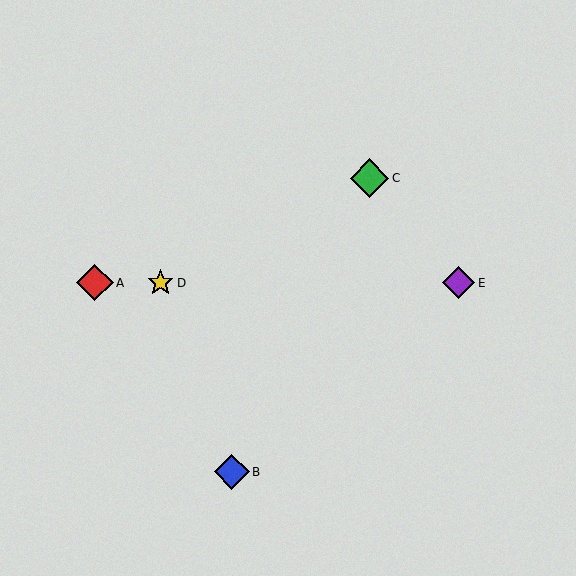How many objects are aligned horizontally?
3 objects (A, D, E) are aligned horizontally.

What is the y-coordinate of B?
Object B is at y≈472.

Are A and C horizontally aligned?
No, A is at y≈283 and C is at y≈178.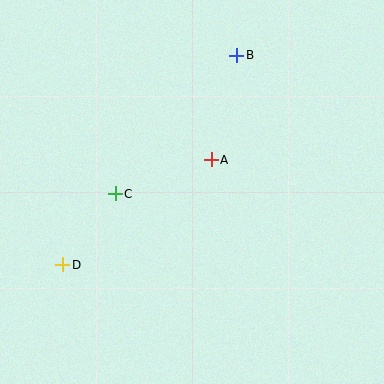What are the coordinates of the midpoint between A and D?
The midpoint between A and D is at (137, 212).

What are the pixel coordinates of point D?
Point D is at (62, 265).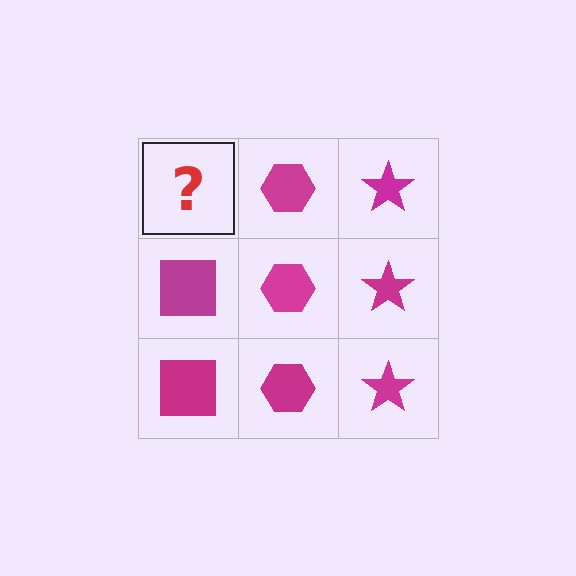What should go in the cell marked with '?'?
The missing cell should contain a magenta square.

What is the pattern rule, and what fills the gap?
The rule is that each column has a consistent shape. The gap should be filled with a magenta square.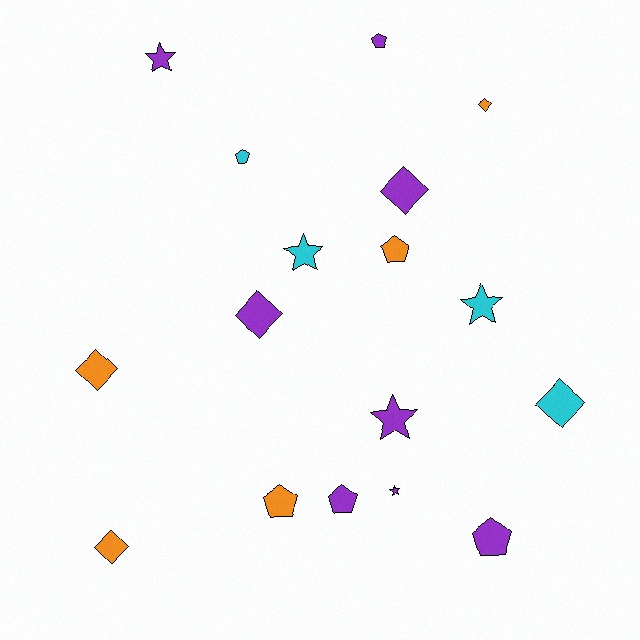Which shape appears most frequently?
Diamond, with 6 objects.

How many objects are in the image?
There are 17 objects.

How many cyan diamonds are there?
There is 1 cyan diamond.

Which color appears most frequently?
Purple, with 8 objects.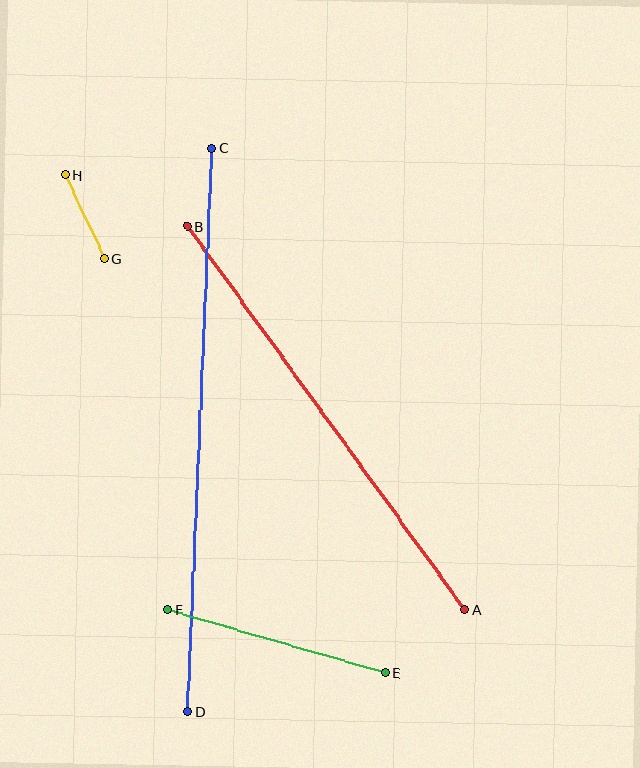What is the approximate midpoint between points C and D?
The midpoint is at approximately (200, 430) pixels.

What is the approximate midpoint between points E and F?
The midpoint is at approximately (276, 642) pixels.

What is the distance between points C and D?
The distance is approximately 564 pixels.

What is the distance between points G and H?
The distance is approximately 93 pixels.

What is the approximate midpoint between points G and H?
The midpoint is at approximately (85, 217) pixels.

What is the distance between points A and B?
The distance is approximately 473 pixels.